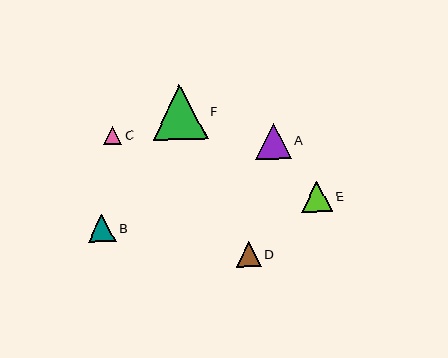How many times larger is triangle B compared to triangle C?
Triangle B is approximately 1.5 times the size of triangle C.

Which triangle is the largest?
Triangle F is the largest with a size of approximately 55 pixels.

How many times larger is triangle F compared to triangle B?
Triangle F is approximately 2.0 times the size of triangle B.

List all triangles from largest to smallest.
From largest to smallest: F, A, E, B, D, C.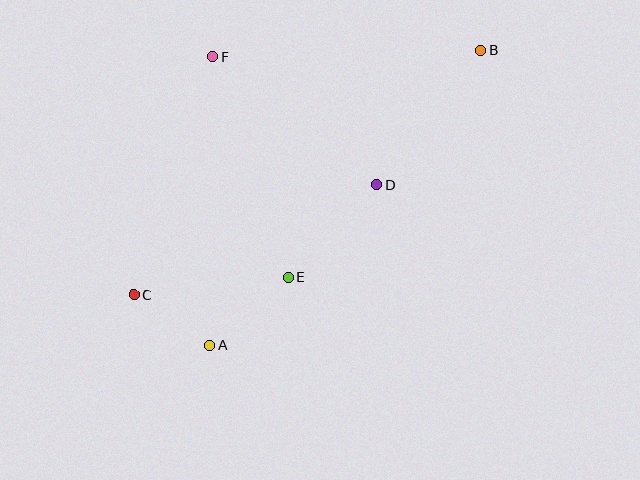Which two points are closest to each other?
Points A and C are closest to each other.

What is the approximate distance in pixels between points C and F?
The distance between C and F is approximately 250 pixels.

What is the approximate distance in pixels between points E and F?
The distance between E and F is approximately 233 pixels.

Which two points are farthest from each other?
Points B and C are farthest from each other.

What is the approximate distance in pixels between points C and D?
The distance between C and D is approximately 267 pixels.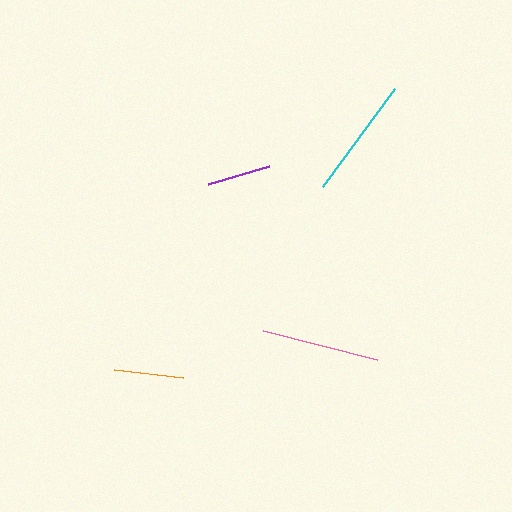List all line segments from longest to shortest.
From longest to shortest: cyan, pink, orange, purple.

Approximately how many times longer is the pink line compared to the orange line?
The pink line is approximately 1.7 times the length of the orange line.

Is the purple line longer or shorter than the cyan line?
The cyan line is longer than the purple line.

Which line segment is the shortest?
The purple line is the shortest at approximately 63 pixels.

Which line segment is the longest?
The cyan line is the longest at approximately 121 pixels.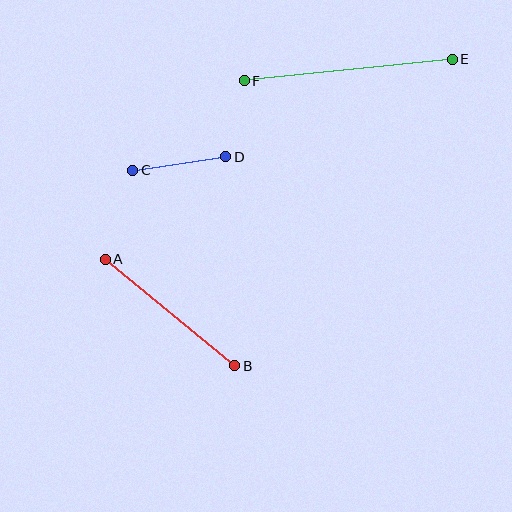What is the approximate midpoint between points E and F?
The midpoint is at approximately (348, 70) pixels.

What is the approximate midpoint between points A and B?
The midpoint is at approximately (170, 312) pixels.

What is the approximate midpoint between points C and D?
The midpoint is at approximately (179, 164) pixels.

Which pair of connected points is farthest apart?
Points E and F are farthest apart.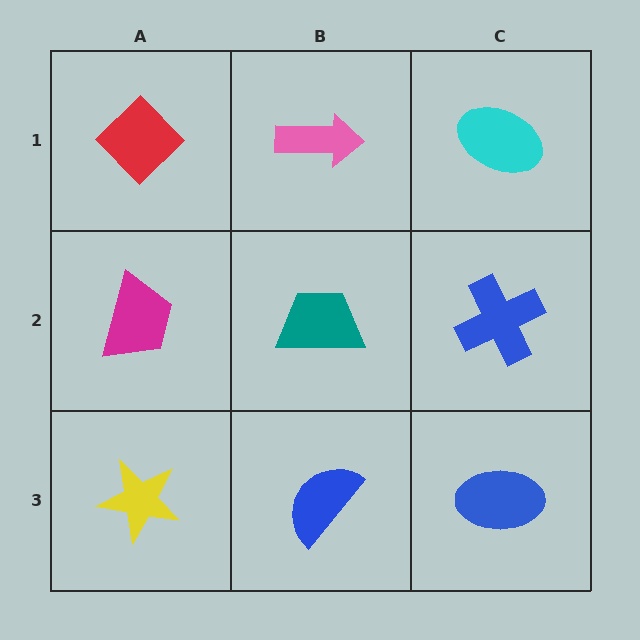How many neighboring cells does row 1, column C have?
2.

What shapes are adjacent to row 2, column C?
A cyan ellipse (row 1, column C), a blue ellipse (row 3, column C), a teal trapezoid (row 2, column B).